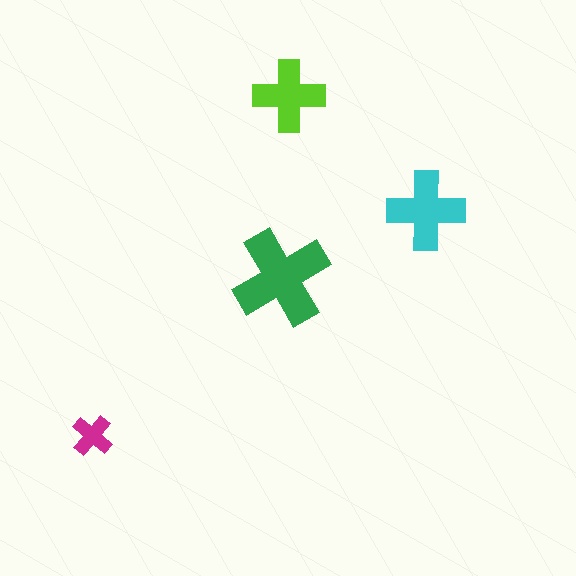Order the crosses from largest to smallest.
the green one, the cyan one, the lime one, the magenta one.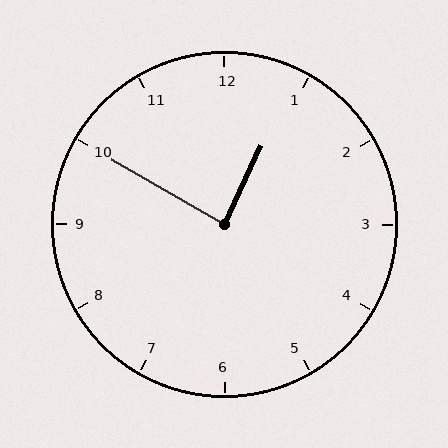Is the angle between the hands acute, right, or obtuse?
It is right.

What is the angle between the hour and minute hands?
Approximately 85 degrees.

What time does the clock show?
12:50.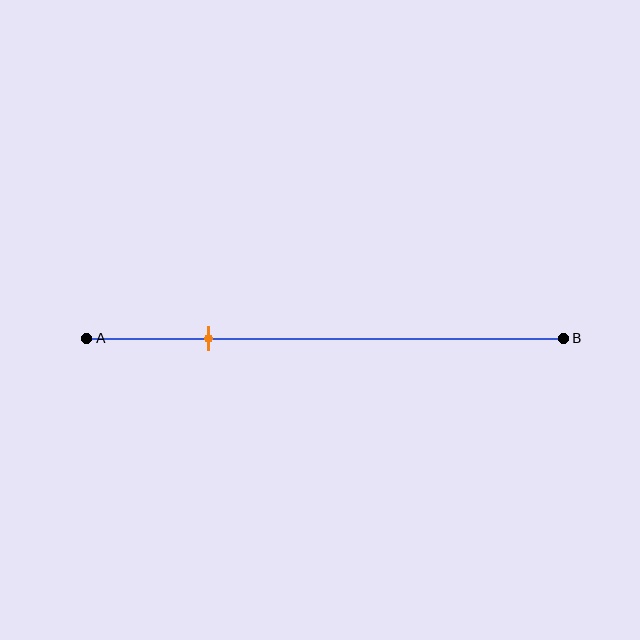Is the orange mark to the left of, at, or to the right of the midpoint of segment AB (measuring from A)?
The orange mark is to the left of the midpoint of segment AB.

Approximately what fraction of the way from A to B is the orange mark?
The orange mark is approximately 25% of the way from A to B.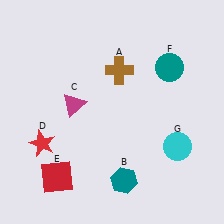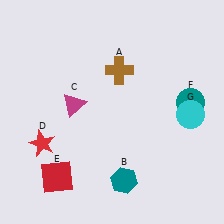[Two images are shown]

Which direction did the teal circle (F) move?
The teal circle (F) moved down.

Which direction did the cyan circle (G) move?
The cyan circle (G) moved up.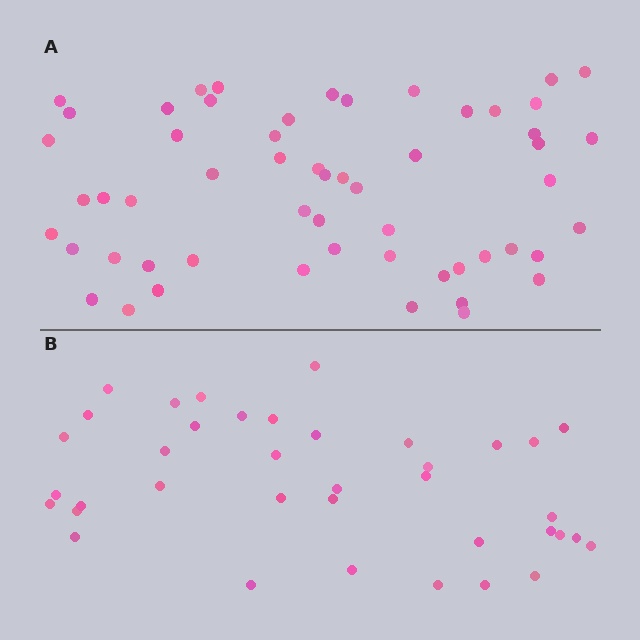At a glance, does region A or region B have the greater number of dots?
Region A (the top region) has more dots.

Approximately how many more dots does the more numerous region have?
Region A has approximately 20 more dots than region B.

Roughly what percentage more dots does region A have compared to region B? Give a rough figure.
About 45% more.